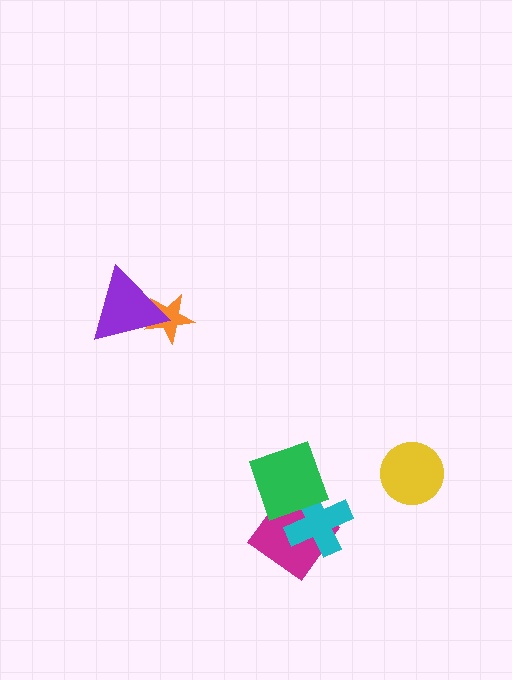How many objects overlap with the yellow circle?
0 objects overlap with the yellow circle.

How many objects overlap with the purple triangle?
1 object overlaps with the purple triangle.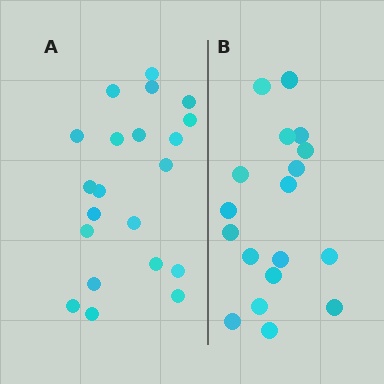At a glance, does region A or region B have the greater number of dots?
Region A (the left region) has more dots.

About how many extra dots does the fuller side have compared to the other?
Region A has just a few more — roughly 2 or 3 more dots than region B.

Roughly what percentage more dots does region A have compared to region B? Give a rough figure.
About 15% more.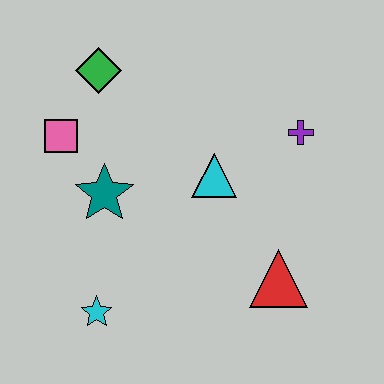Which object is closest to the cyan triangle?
The purple cross is closest to the cyan triangle.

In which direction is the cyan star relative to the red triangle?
The cyan star is to the left of the red triangle.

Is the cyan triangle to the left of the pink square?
No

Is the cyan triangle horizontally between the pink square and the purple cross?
Yes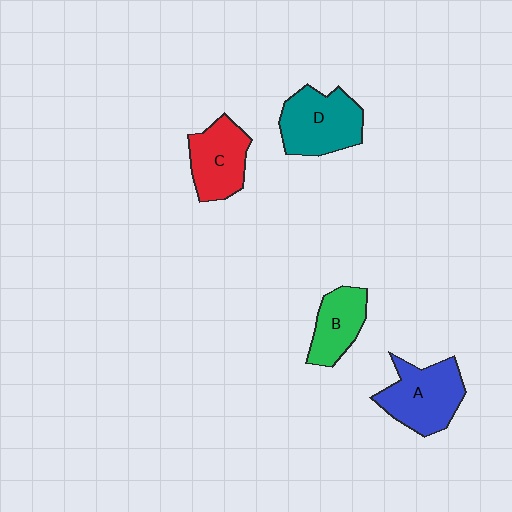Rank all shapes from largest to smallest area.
From largest to smallest: A (blue), D (teal), C (red), B (green).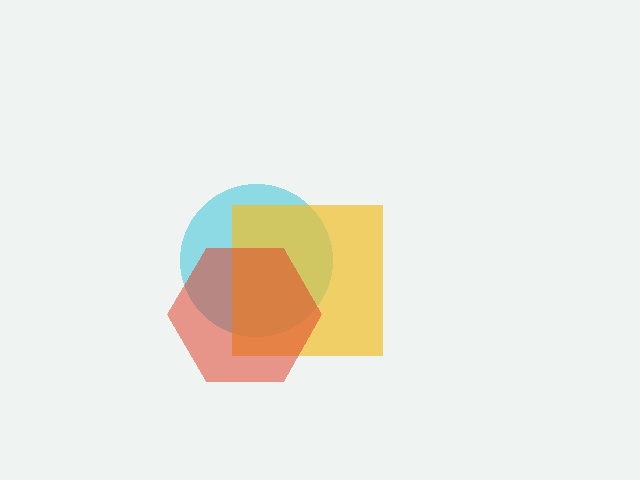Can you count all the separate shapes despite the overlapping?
Yes, there are 3 separate shapes.